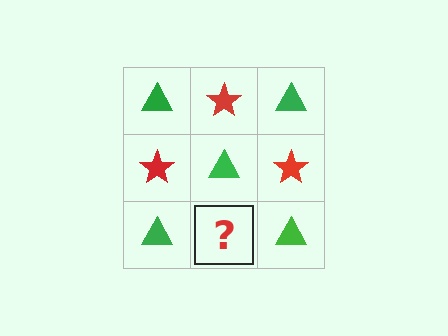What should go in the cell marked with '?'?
The missing cell should contain a red star.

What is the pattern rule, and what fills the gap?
The rule is that it alternates green triangle and red star in a checkerboard pattern. The gap should be filled with a red star.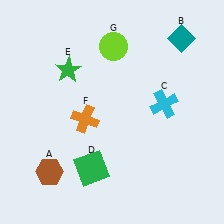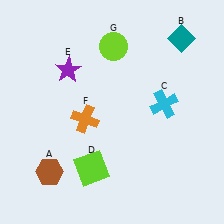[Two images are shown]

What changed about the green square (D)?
In Image 1, D is green. In Image 2, it changed to lime.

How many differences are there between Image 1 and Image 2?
There are 2 differences between the two images.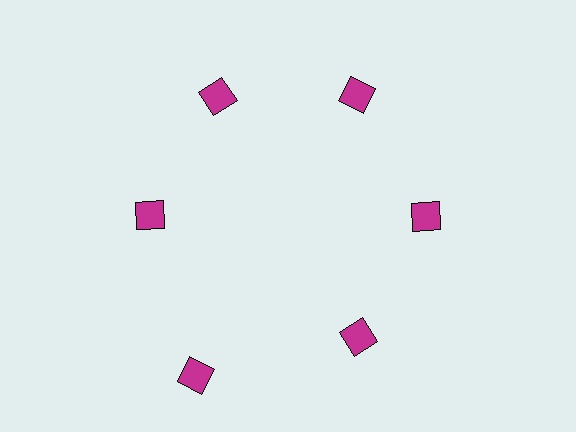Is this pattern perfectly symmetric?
No. The 6 magenta diamonds are arranged in a ring, but one element near the 7 o'clock position is pushed outward from the center, breaking the 6-fold rotational symmetry.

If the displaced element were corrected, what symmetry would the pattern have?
It would have 6-fold rotational symmetry — the pattern would map onto itself every 60 degrees.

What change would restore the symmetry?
The symmetry would be restored by moving it inward, back onto the ring so that all 6 diamonds sit at equal angles and equal distance from the center.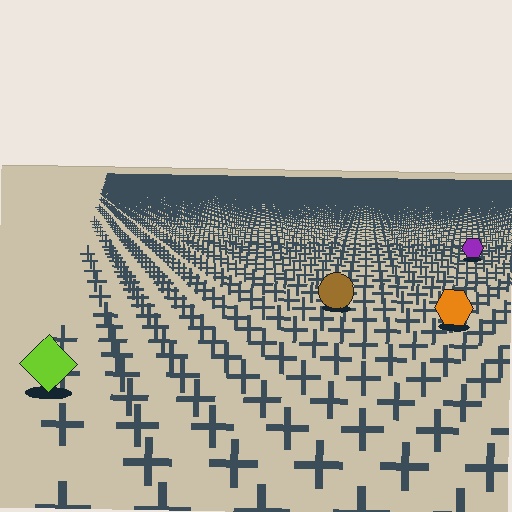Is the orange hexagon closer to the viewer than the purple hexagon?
Yes. The orange hexagon is closer — you can tell from the texture gradient: the ground texture is coarser near it.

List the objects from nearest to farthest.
From nearest to farthest: the lime diamond, the orange hexagon, the brown circle, the purple hexagon.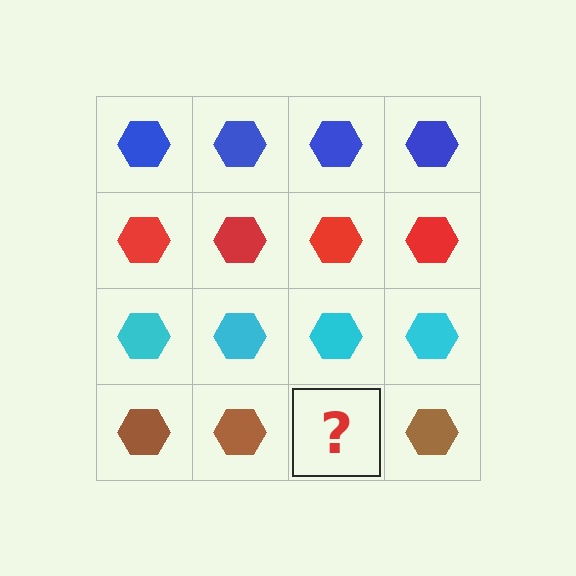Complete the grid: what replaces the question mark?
The question mark should be replaced with a brown hexagon.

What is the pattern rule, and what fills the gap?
The rule is that each row has a consistent color. The gap should be filled with a brown hexagon.